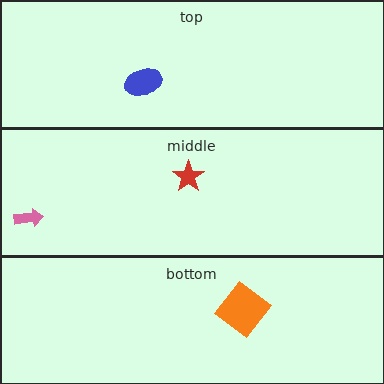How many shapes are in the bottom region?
1.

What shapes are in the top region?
The blue ellipse.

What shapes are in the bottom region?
The orange diamond.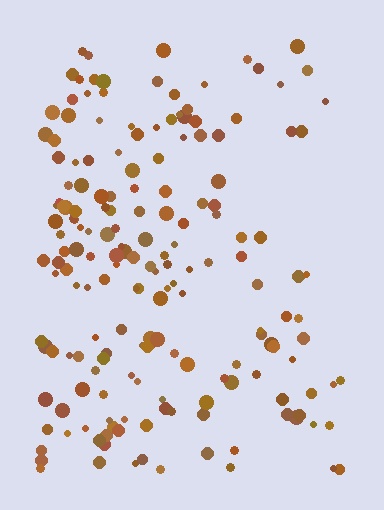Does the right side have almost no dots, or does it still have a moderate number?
Still a moderate number, just noticeably fewer than the left.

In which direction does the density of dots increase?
From right to left, with the left side densest.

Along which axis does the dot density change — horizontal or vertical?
Horizontal.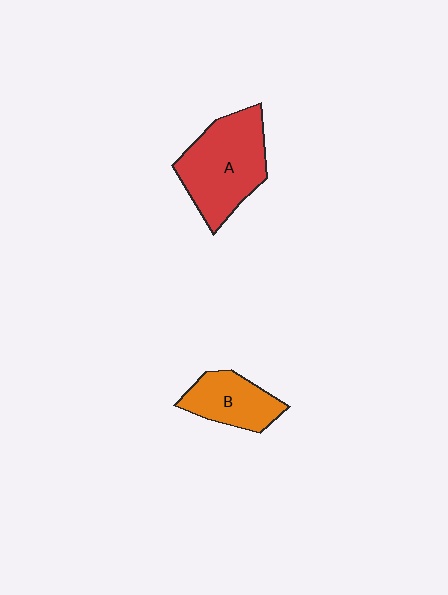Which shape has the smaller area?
Shape B (orange).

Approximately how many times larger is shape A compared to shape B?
Approximately 1.7 times.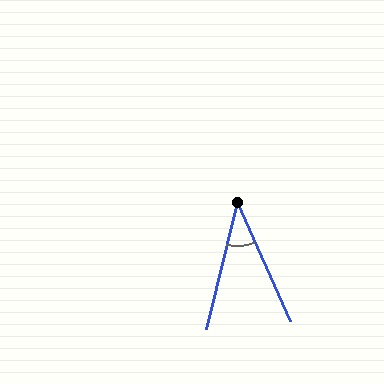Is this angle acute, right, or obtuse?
It is acute.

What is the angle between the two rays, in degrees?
Approximately 38 degrees.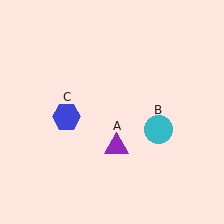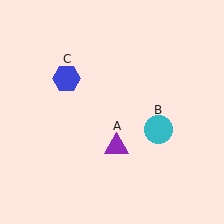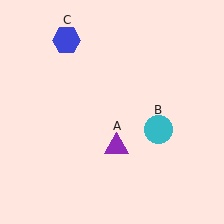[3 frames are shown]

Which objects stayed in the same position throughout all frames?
Purple triangle (object A) and cyan circle (object B) remained stationary.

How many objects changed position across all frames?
1 object changed position: blue hexagon (object C).